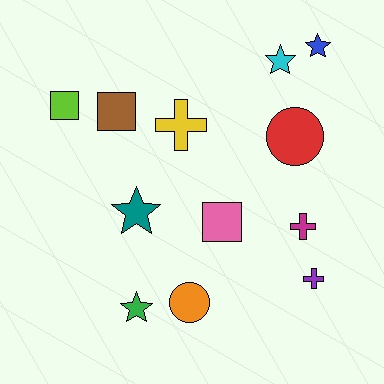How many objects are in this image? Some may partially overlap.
There are 12 objects.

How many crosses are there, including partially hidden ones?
There are 3 crosses.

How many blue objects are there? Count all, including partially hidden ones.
There is 1 blue object.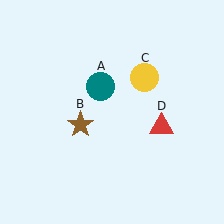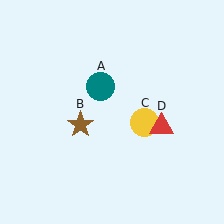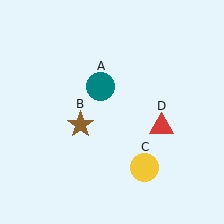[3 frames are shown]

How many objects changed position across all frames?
1 object changed position: yellow circle (object C).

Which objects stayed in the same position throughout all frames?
Teal circle (object A) and brown star (object B) and red triangle (object D) remained stationary.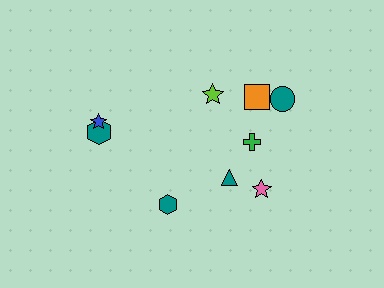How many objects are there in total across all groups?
There are 9 objects.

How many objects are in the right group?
There are 6 objects.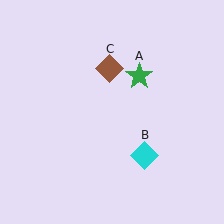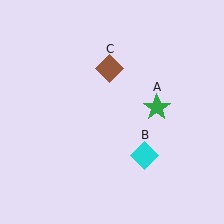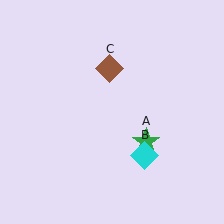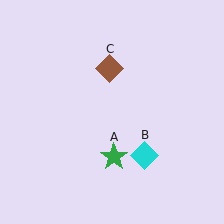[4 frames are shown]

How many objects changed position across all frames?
1 object changed position: green star (object A).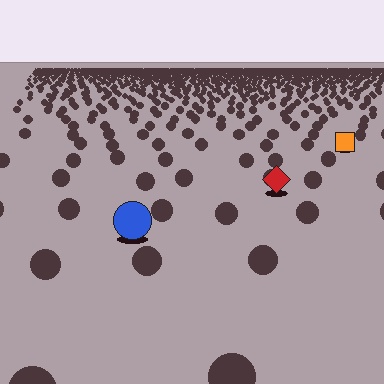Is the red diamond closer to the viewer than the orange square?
Yes. The red diamond is closer — you can tell from the texture gradient: the ground texture is coarser near it.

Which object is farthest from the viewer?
The orange square is farthest from the viewer. It appears smaller and the ground texture around it is denser.